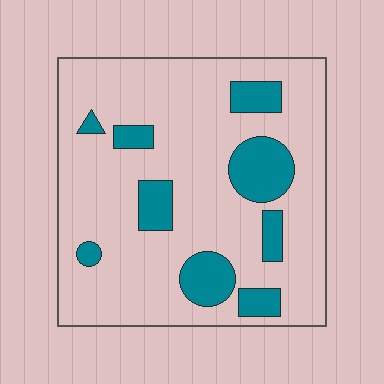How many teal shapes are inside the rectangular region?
9.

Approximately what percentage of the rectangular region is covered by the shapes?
Approximately 20%.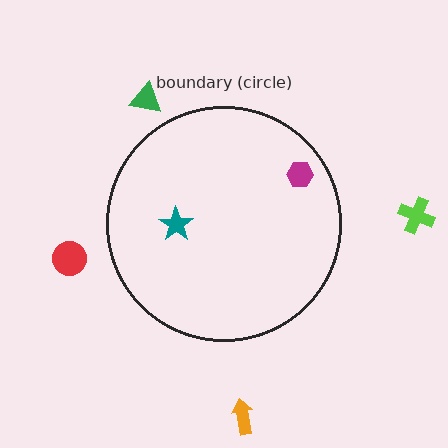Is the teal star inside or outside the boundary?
Inside.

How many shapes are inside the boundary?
2 inside, 4 outside.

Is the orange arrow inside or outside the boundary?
Outside.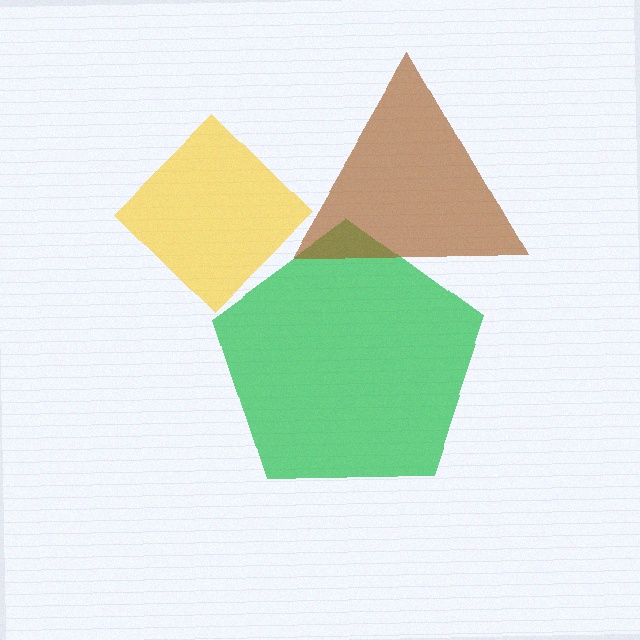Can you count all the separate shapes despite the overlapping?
Yes, there are 3 separate shapes.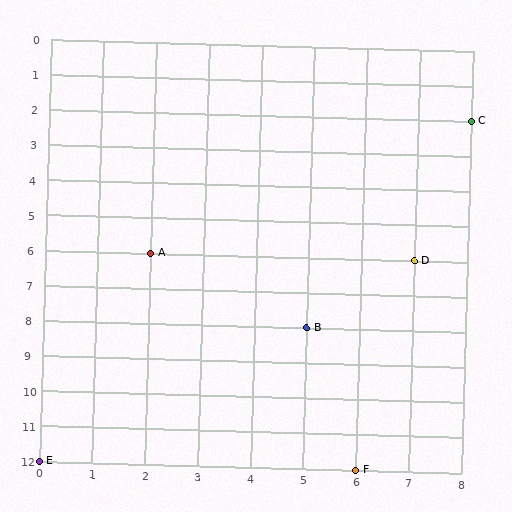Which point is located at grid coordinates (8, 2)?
Point C is at (8, 2).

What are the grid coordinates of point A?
Point A is at grid coordinates (2, 6).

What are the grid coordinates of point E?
Point E is at grid coordinates (0, 12).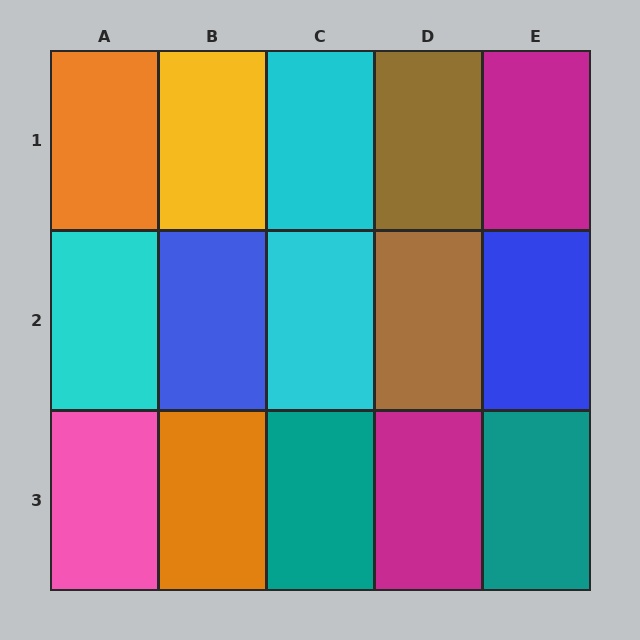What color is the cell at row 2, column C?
Cyan.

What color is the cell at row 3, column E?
Teal.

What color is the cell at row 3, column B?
Orange.